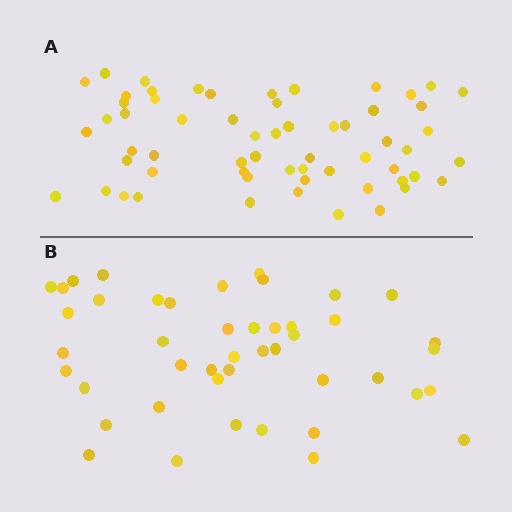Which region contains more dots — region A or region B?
Region A (the top region) has more dots.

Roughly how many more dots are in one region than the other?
Region A has approximately 15 more dots than region B.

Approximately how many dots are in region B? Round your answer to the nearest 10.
About 40 dots. (The exact count is 45, which rounds to 40.)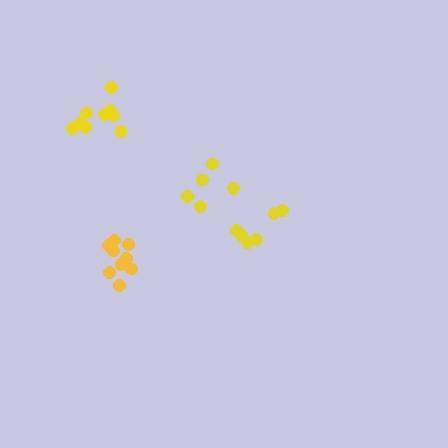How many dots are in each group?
Group 1: 9 dots, Group 2: 11 dots, Group 3: 9 dots (29 total).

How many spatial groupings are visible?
There are 3 spatial groupings.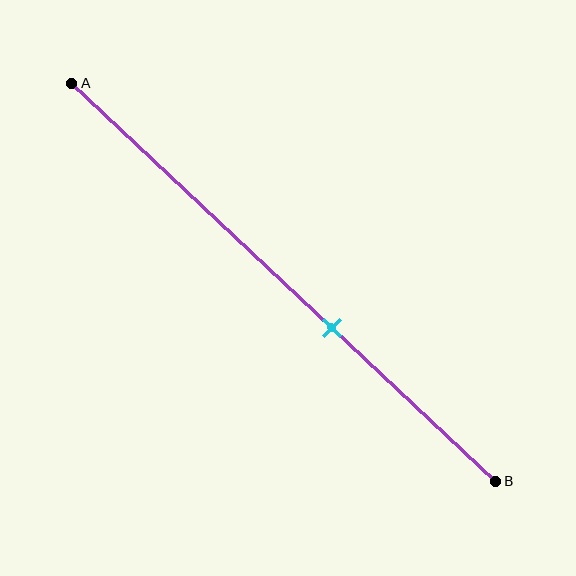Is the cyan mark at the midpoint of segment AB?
No, the mark is at about 60% from A, not at the 50% midpoint.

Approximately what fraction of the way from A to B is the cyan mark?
The cyan mark is approximately 60% of the way from A to B.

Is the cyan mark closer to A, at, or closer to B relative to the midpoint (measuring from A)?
The cyan mark is closer to point B than the midpoint of segment AB.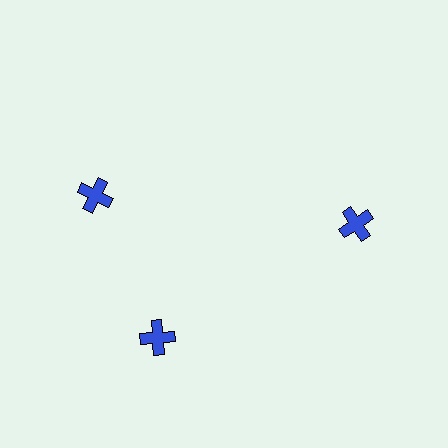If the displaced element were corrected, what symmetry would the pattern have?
It would have 3-fold rotational symmetry — the pattern would map onto itself every 120 degrees.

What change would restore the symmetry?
The symmetry would be restored by rotating it back into even spacing with its neighbors so that all 3 crosses sit at equal angles and equal distance from the center.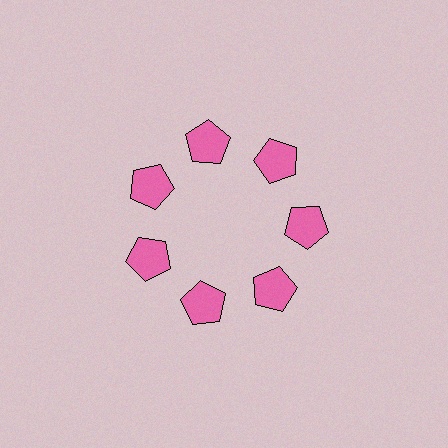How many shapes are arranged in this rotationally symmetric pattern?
There are 7 shapes, arranged in 7 groups of 1.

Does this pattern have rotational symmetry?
Yes, this pattern has 7-fold rotational symmetry. It looks the same after rotating 51 degrees around the center.